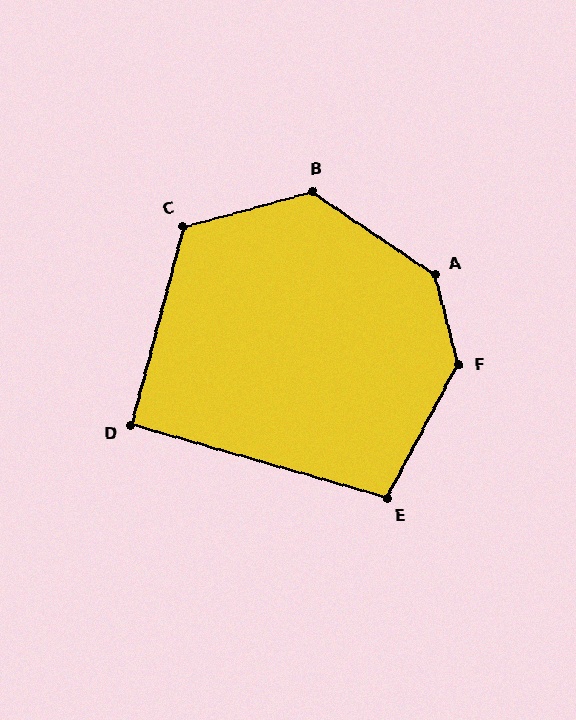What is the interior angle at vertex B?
Approximately 131 degrees (obtuse).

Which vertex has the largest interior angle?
A, at approximately 138 degrees.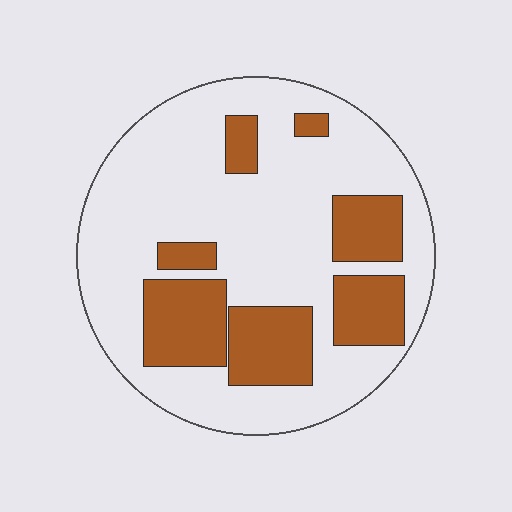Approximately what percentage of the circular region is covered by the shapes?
Approximately 30%.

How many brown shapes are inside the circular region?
7.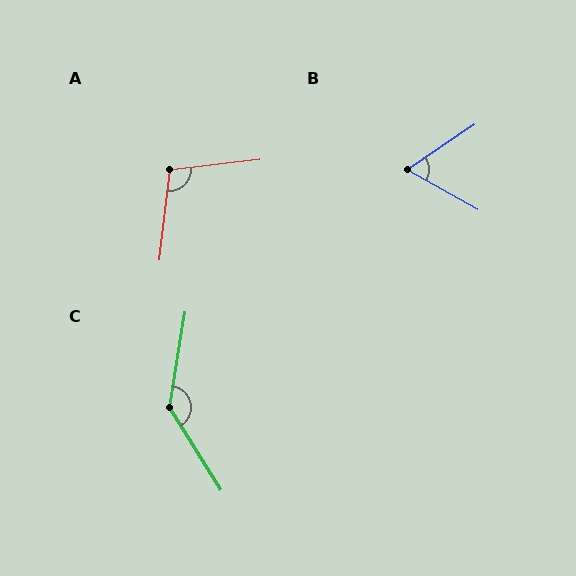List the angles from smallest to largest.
B (64°), A (104°), C (139°).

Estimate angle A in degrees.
Approximately 104 degrees.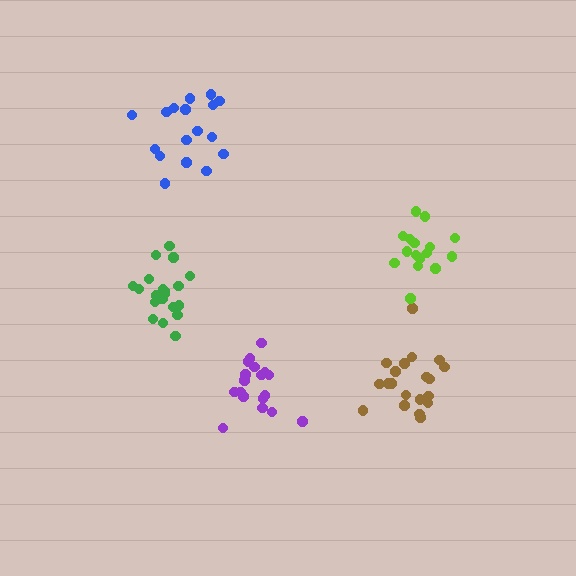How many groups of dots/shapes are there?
There are 5 groups.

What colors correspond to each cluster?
The clusters are colored: purple, brown, blue, green, lime.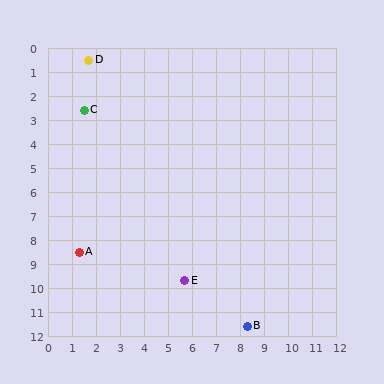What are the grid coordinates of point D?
Point D is at approximately (1.7, 0.5).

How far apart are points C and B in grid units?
Points C and B are about 11.3 grid units apart.